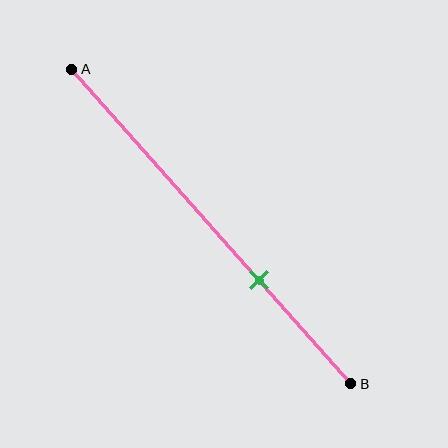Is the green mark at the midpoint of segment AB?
No, the mark is at about 65% from A, not at the 50% midpoint.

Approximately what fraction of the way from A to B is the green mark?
The green mark is approximately 65% of the way from A to B.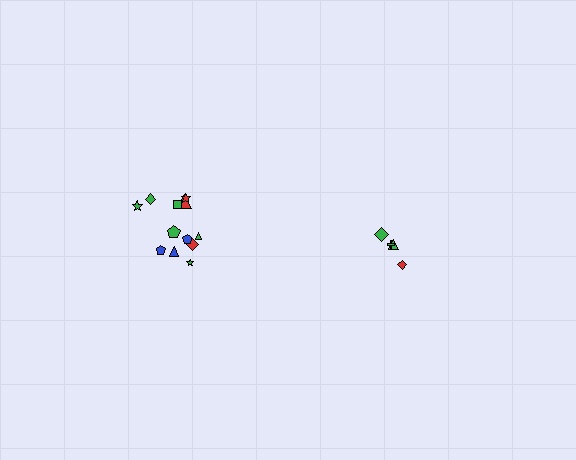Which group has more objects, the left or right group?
The left group.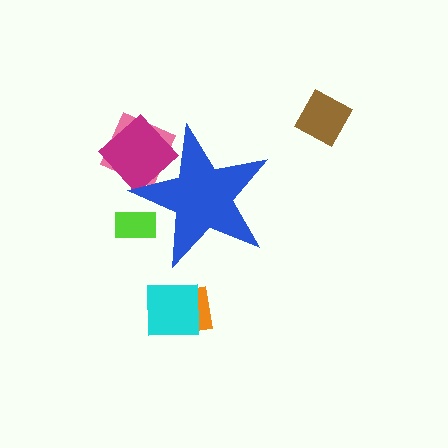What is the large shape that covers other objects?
A blue star.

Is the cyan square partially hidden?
No, the cyan square is fully visible.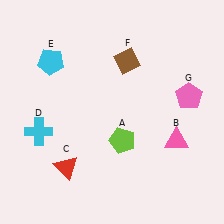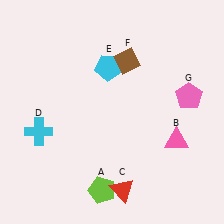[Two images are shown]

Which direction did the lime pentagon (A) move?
The lime pentagon (A) moved down.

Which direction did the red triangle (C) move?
The red triangle (C) moved right.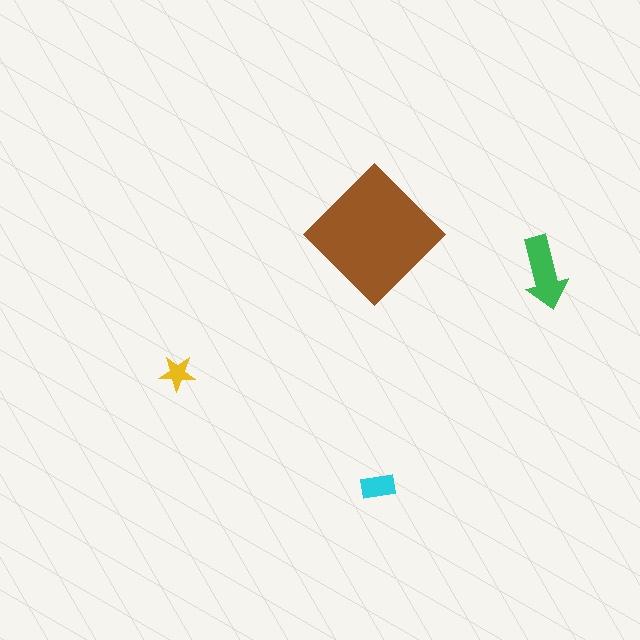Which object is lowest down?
The cyan rectangle is bottommost.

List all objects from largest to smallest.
The brown diamond, the green arrow, the cyan rectangle, the yellow star.